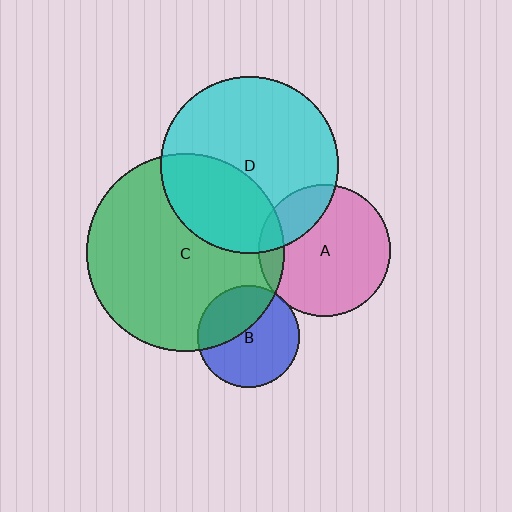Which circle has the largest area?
Circle C (green).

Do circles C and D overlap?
Yes.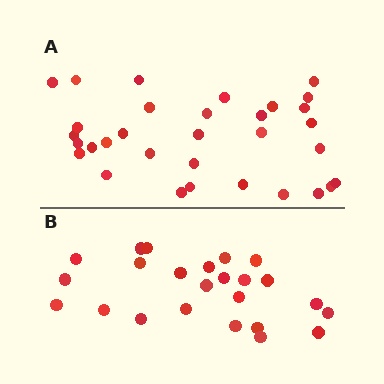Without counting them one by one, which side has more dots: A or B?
Region A (the top region) has more dots.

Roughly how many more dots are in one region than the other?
Region A has roughly 8 or so more dots than region B.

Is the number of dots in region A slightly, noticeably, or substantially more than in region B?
Region A has noticeably more, but not dramatically so. The ratio is roughly 1.3 to 1.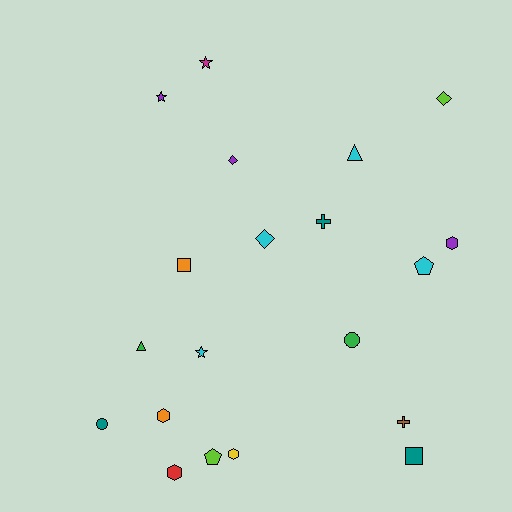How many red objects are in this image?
There is 1 red object.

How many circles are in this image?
There are 2 circles.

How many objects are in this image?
There are 20 objects.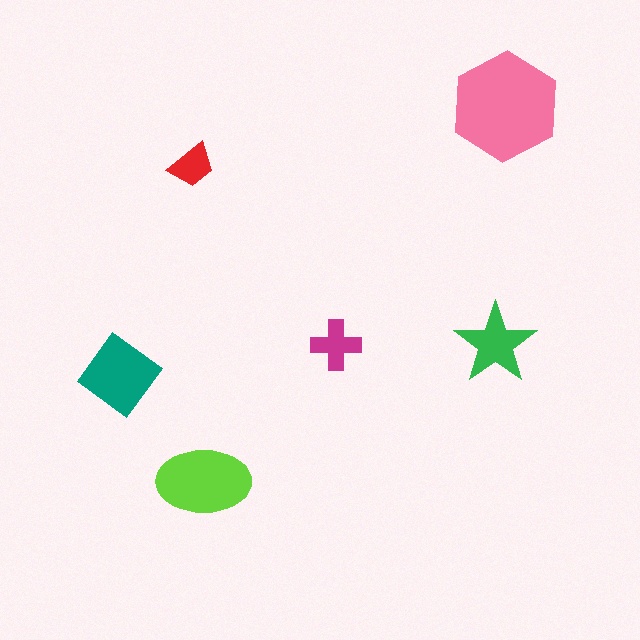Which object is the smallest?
The red trapezoid.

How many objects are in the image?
There are 6 objects in the image.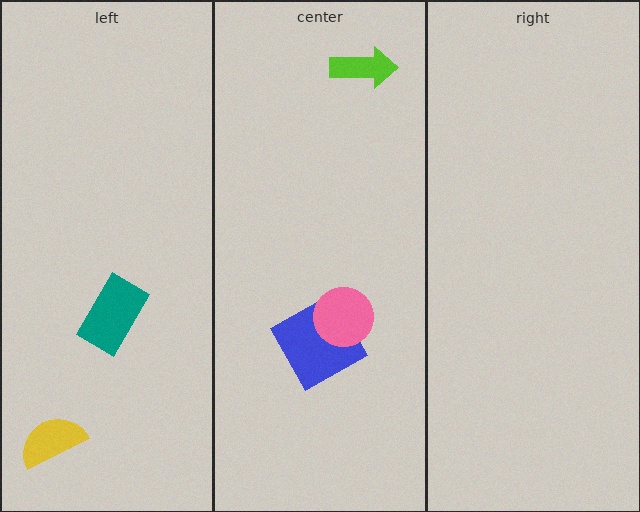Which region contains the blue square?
The center region.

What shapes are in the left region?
The teal rectangle, the yellow semicircle.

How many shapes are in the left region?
2.